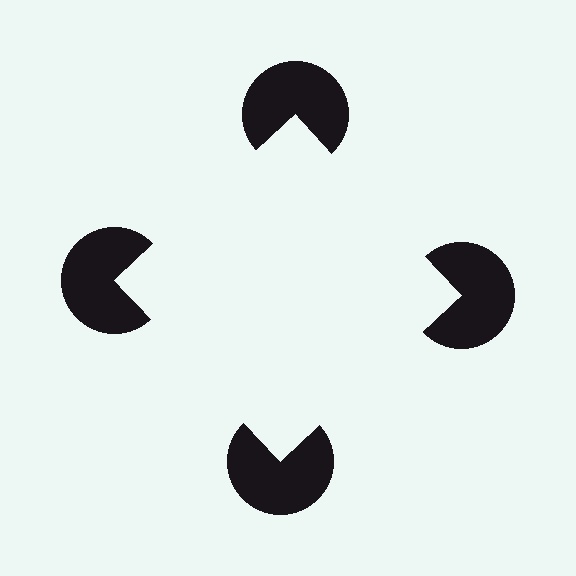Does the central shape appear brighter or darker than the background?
It typically appears slightly brighter than the background, even though no actual brightness change is drawn.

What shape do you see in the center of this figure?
An illusory square — its edges are inferred from the aligned wedge cuts in the pac-man discs, not physically drawn.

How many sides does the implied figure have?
4 sides.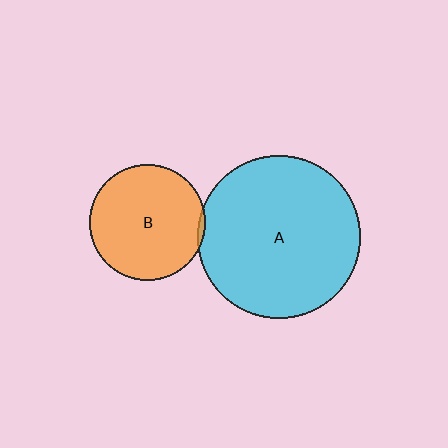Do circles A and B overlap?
Yes.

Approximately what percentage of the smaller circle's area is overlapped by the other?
Approximately 5%.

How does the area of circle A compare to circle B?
Approximately 2.0 times.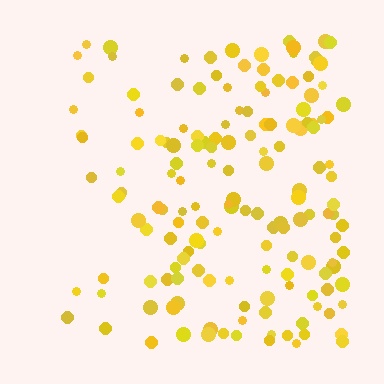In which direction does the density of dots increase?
From left to right, with the right side densest.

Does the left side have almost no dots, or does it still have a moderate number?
Still a moderate number, just noticeably fewer than the right.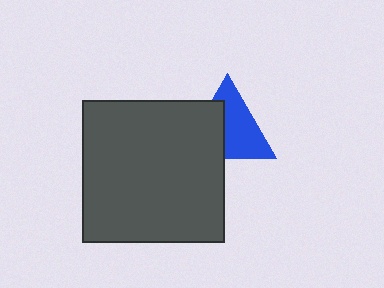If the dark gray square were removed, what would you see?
You would see the complete blue triangle.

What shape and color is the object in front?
The object in front is a dark gray square.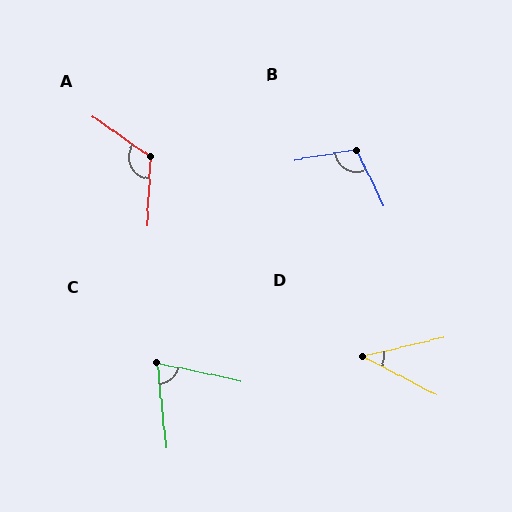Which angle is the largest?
A, at approximately 123 degrees.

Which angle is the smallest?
D, at approximately 40 degrees.